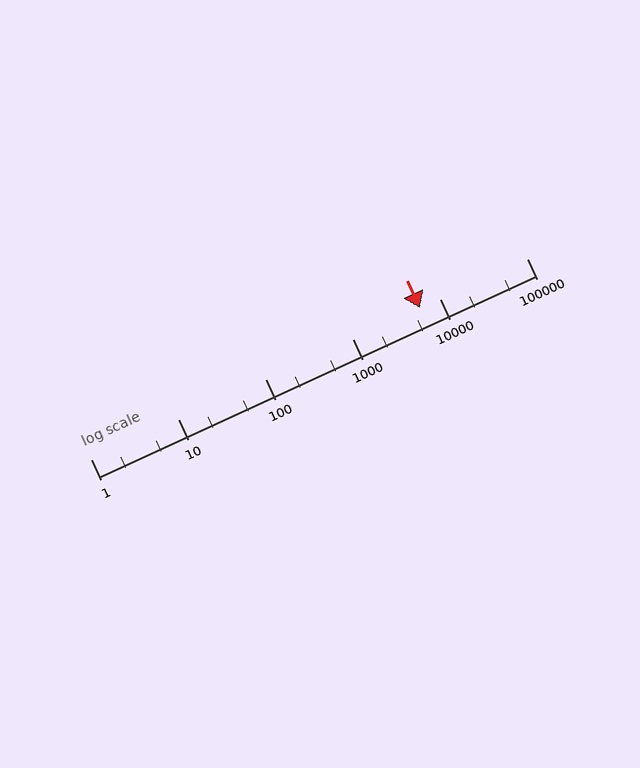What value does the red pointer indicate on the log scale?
The pointer indicates approximately 5900.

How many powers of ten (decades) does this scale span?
The scale spans 5 decades, from 1 to 100000.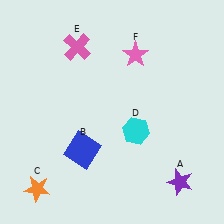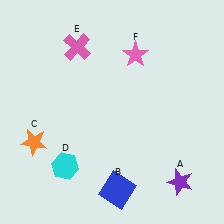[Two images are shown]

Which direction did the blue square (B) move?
The blue square (B) moved down.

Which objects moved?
The objects that moved are: the blue square (B), the orange star (C), the cyan hexagon (D).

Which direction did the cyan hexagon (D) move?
The cyan hexagon (D) moved left.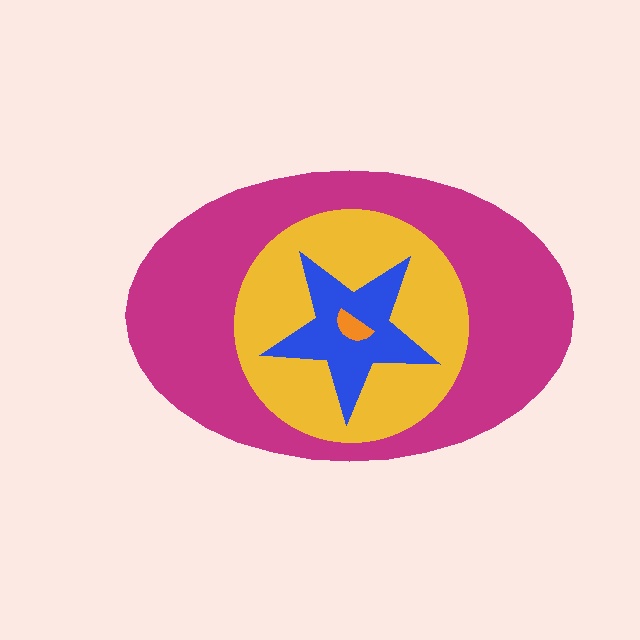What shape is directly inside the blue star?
The orange semicircle.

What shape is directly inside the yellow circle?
The blue star.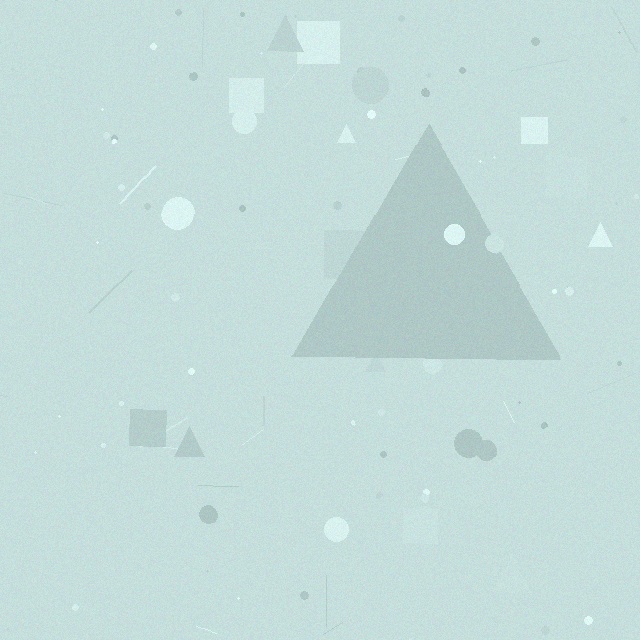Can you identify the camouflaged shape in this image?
The camouflaged shape is a triangle.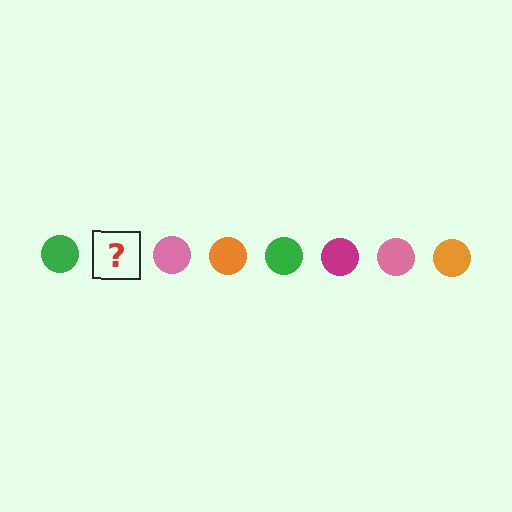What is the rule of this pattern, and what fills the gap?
The rule is that the pattern cycles through green, magenta, pink, orange circles. The gap should be filled with a magenta circle.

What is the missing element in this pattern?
The missing element is a magenta circle.